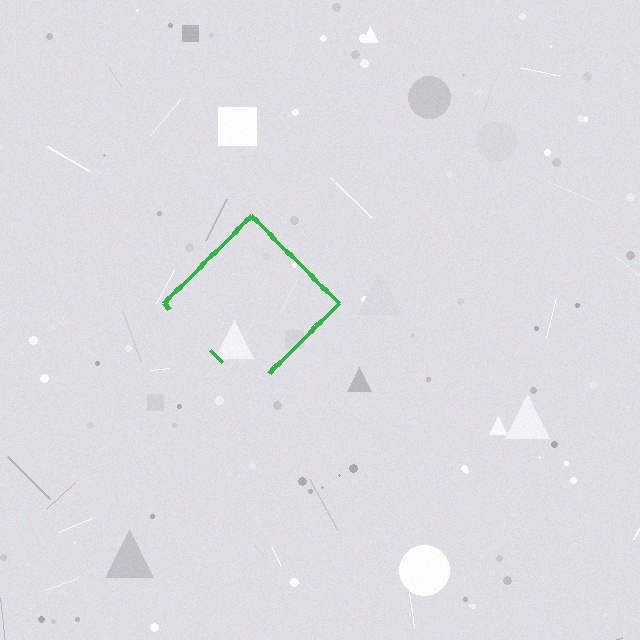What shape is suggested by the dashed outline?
The dashed outline suggests a diamond.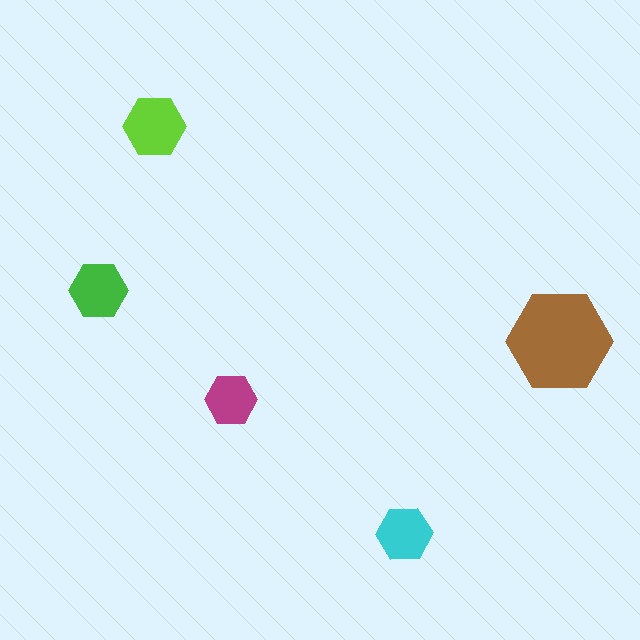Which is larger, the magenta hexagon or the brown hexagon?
The brown one.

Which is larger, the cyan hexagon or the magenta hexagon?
The cyan one.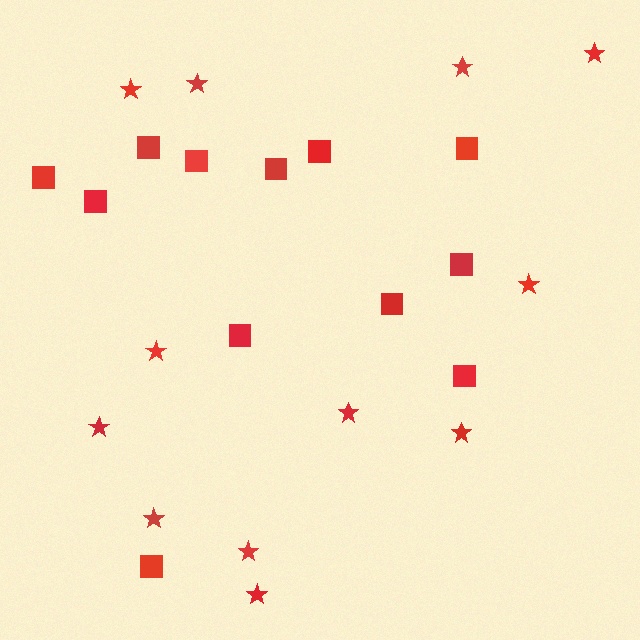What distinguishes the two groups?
There are 2 groups: one group of stars (12) and one group of squares (12).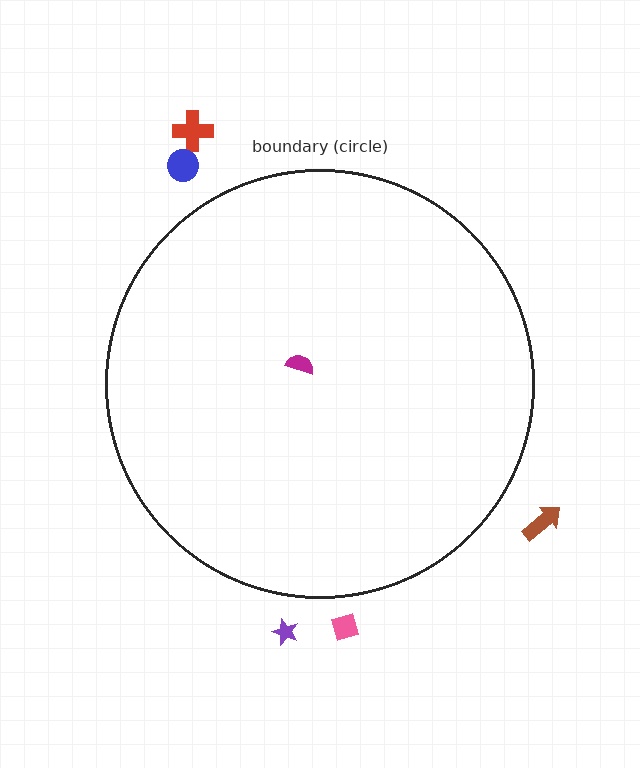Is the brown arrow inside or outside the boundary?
Outside.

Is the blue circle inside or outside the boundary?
Outside.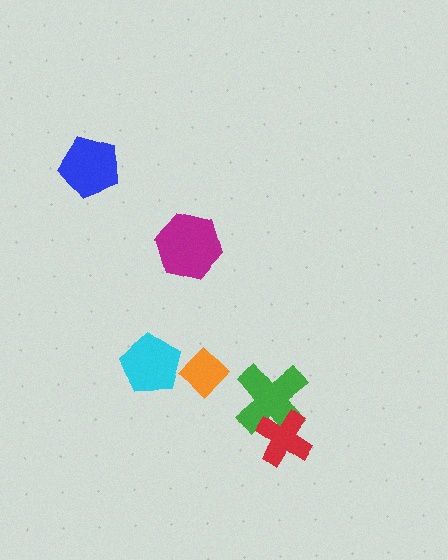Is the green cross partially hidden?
Yes, it is partially covered by another shape.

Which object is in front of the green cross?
The red cross is in front of the green cross.